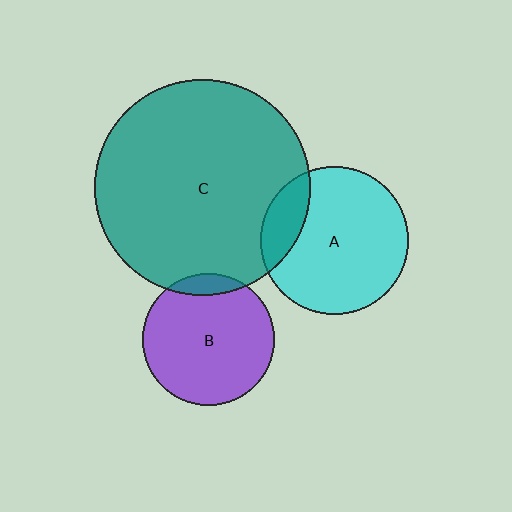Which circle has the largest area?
Circle C (teal).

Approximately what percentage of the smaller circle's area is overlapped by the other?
Approximately 10%.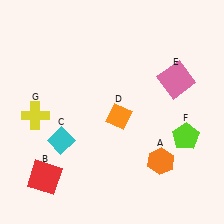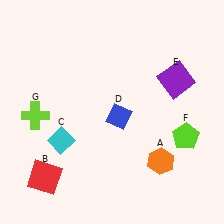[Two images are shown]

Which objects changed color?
D changed from orange to blue. E changed from pink to purple. G changed from yellow to lime.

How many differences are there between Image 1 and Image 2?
There are 3 differences between the two images.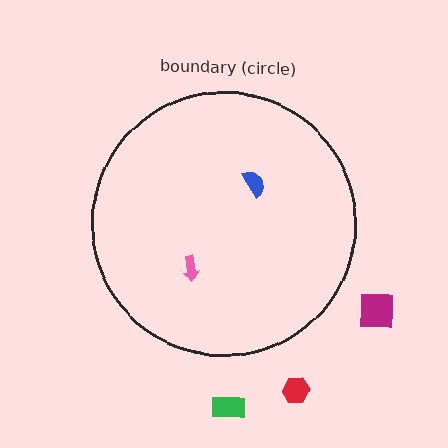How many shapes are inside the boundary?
2 inside, 3 outside.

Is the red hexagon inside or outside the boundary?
Outside.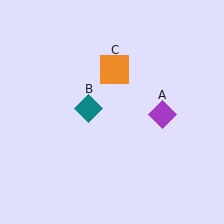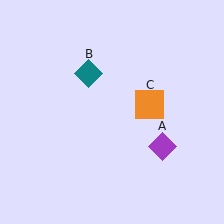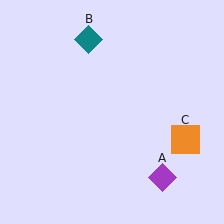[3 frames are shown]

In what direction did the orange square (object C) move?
The orange square (object C) moved down and to the right.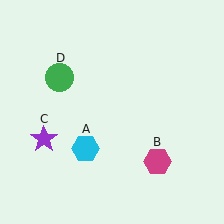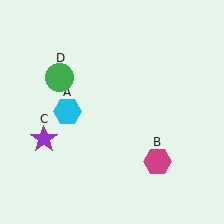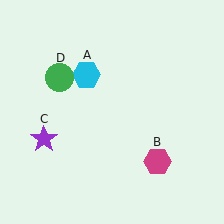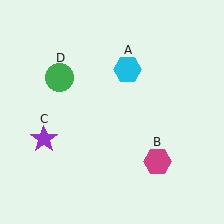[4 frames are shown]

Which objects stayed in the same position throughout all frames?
Magenta hexagon (object B) and purple star (object C) and green circle (object D) remained stationary.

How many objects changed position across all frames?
1 object changed position: cyan hexagon (object A).